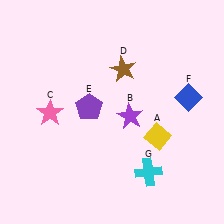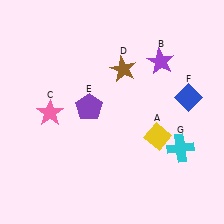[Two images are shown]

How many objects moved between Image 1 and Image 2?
2 objects moved between the two images.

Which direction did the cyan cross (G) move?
The cyan cross (G) moved right.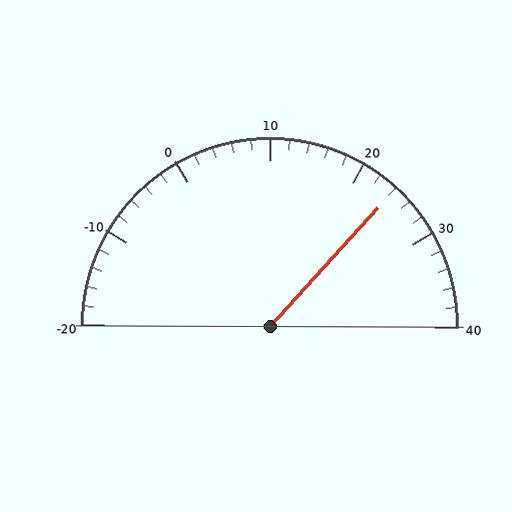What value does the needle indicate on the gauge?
The needle indicates approximately 24.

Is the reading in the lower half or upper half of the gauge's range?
The reading is in the upper half of the range (-20 to 40).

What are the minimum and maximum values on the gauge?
The gauge ranges from -20 to 40.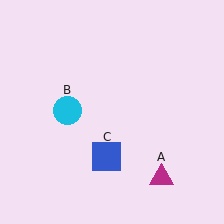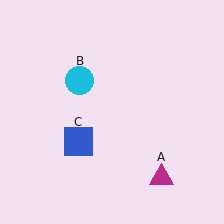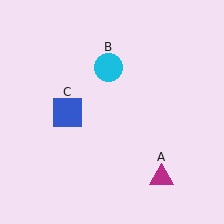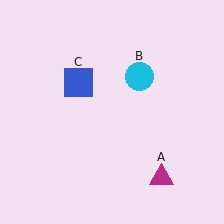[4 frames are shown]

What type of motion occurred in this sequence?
The cyan circle (object B), blue square (object C) rotated clockwise around the center of the scene.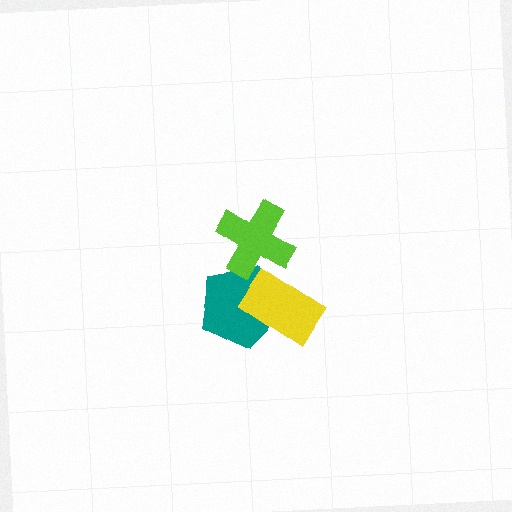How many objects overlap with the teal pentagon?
2 objects overlap with the teal pentagon.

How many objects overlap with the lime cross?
1 object overlaps with the lime cross.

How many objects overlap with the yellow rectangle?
1 object overlaps with the yellow rectangle.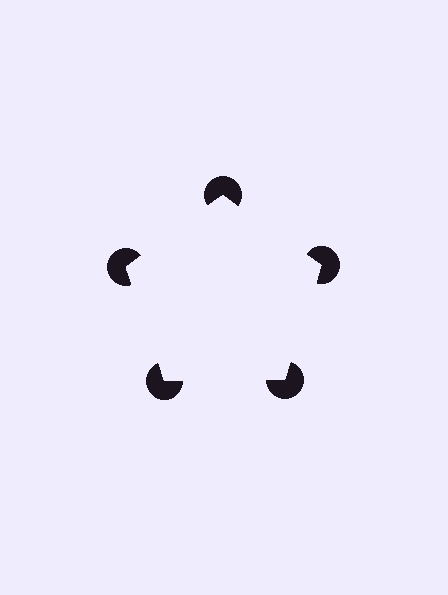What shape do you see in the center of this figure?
An illusory pentagon — its edges are inferred from the aligned wedge cuts in the pac-man discs, not physically drawn.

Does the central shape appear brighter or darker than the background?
It typically appears slightly brighter than the background, even though no actual brightness change is drawn.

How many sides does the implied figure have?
5 sides.